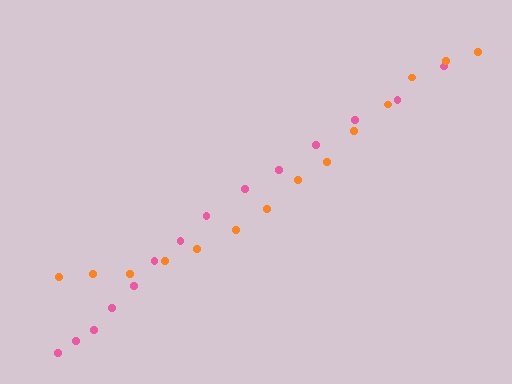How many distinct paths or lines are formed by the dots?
There are 2 distinct paths.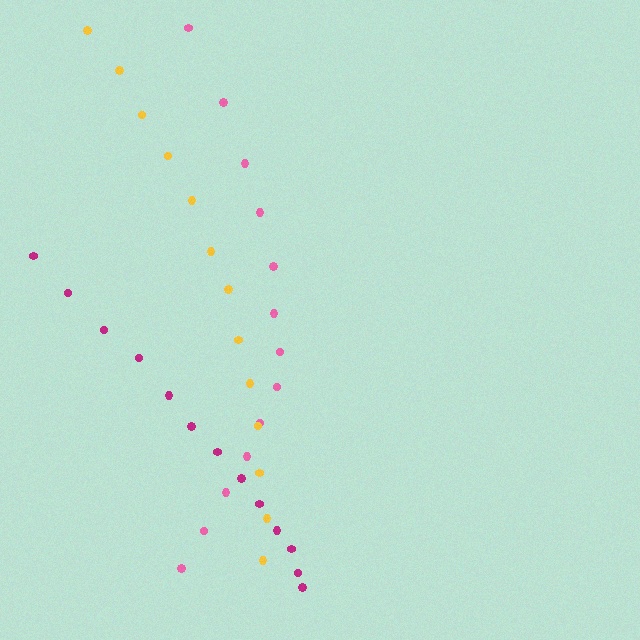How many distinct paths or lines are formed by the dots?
There are 3 distinct paths.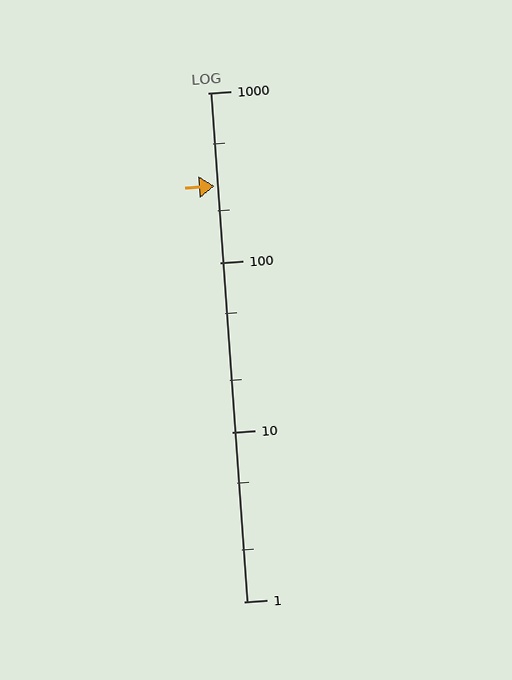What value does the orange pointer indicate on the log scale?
The pointer indicates approximately 280.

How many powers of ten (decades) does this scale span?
The scale spans 3 decades, from 1 to 1000.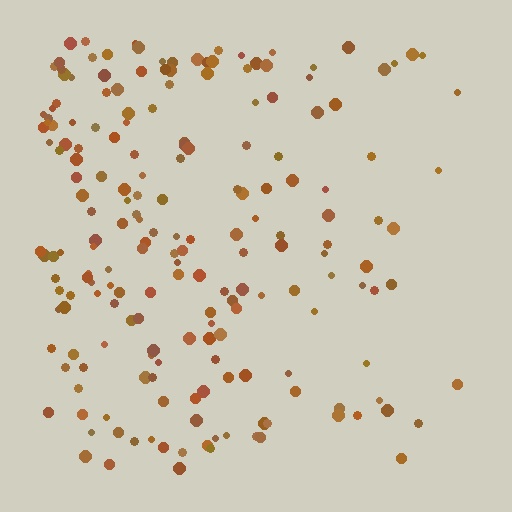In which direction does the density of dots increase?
From right to left, with the left side densest.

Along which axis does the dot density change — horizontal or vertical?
Horizontal.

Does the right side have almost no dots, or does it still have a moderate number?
Still a moderate number, just noticeably fewer than the left.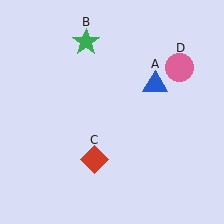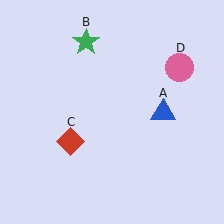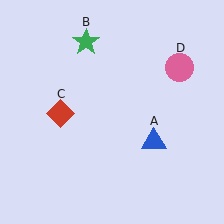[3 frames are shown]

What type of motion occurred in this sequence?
The blue triangle (object A), red diamond (object C) rotated clockwise around the center of the scene.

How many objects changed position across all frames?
2 objects changed position: blue triangle (object A), red diamond (object C).